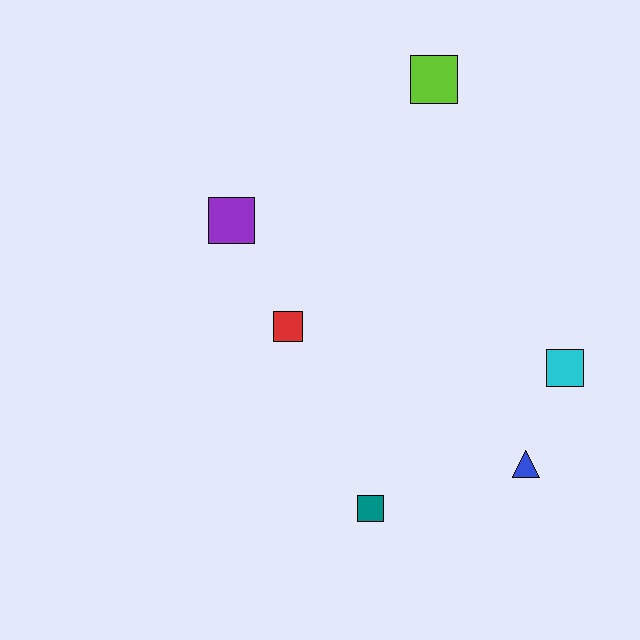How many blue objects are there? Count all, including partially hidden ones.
There is 1 blue object.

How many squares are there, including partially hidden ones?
There are 5 squares.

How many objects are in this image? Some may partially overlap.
There are 6 objects.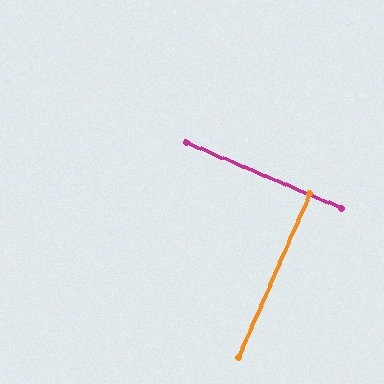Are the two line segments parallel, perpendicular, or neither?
Perpendicular — they meet at approximately 89°.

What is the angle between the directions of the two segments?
Approximately 89 degrees.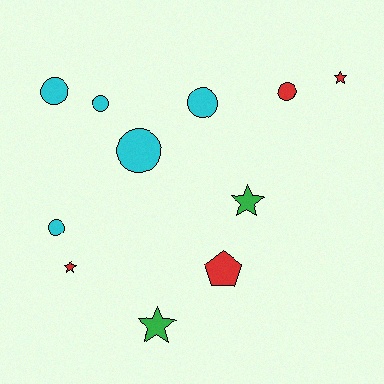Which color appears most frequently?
Cyan, with 5 objects.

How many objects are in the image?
There are 11 objects.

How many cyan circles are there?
There are 5 cyan circles.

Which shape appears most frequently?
Circle, with 6 objects.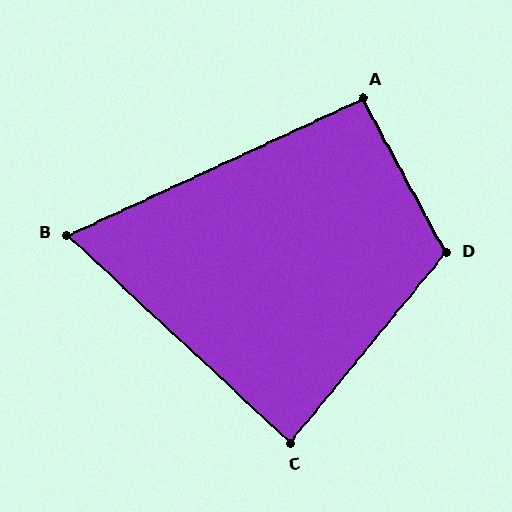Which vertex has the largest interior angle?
D, at approximately 112 degrees.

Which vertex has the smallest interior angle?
B, at approximately 68 degrees.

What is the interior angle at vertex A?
Approximately 94 degrees (approximately right).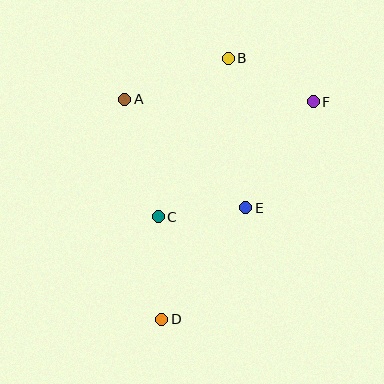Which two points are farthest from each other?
Points B and D are farthest from each other.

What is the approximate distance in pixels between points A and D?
The distance between A and D is approximately 223 pixels.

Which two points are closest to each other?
Points C and E are closest to each other.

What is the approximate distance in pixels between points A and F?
The distance between A and F is approximately 188 pixels.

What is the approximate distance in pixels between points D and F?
The distance between D and F is approximately 265 pixels.